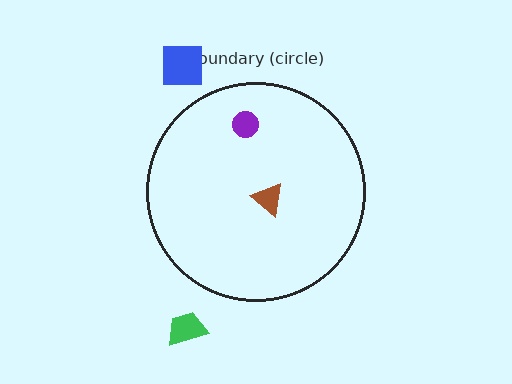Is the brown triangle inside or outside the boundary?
Inside.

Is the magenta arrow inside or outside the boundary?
Outside.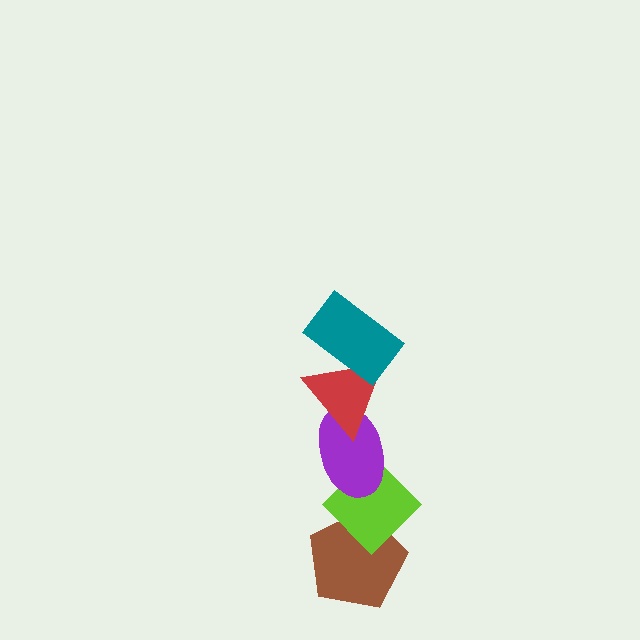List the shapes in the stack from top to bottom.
From top to bottom: the teal rectangle, the red triangle, the purple ellipse, the lime diamond, the brown pentagon.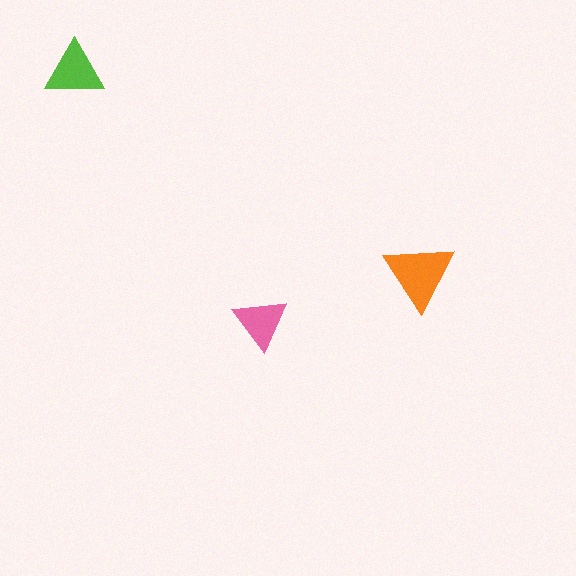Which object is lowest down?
The pink triangle is bottommost.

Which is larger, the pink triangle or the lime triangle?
The lime one.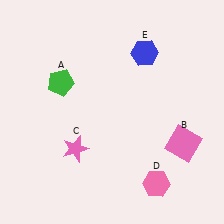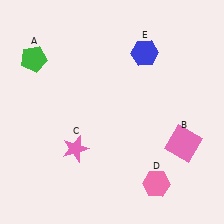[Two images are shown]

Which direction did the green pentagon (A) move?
The green pentagon (A) moved left.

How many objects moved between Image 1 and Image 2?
1 object moved between the two images.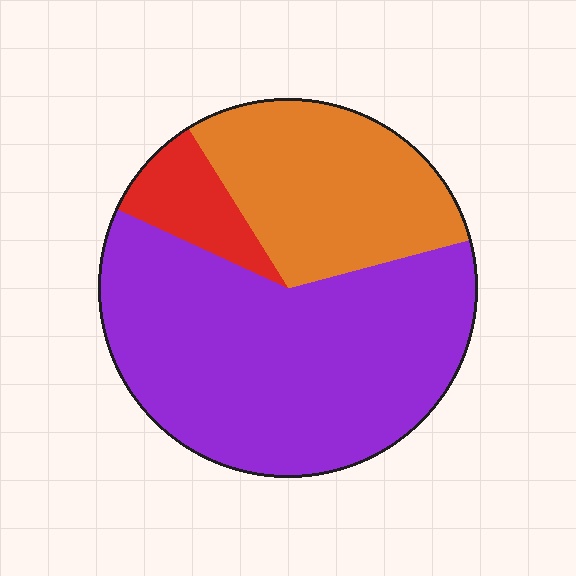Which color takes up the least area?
Red, at roughly 10%.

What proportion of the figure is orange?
Orange takes up between a sixth and a third of the figure.